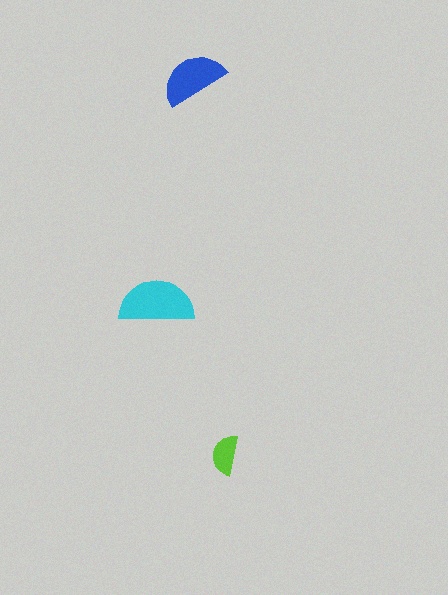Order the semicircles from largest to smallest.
the cyan one, the blue one, the lime one.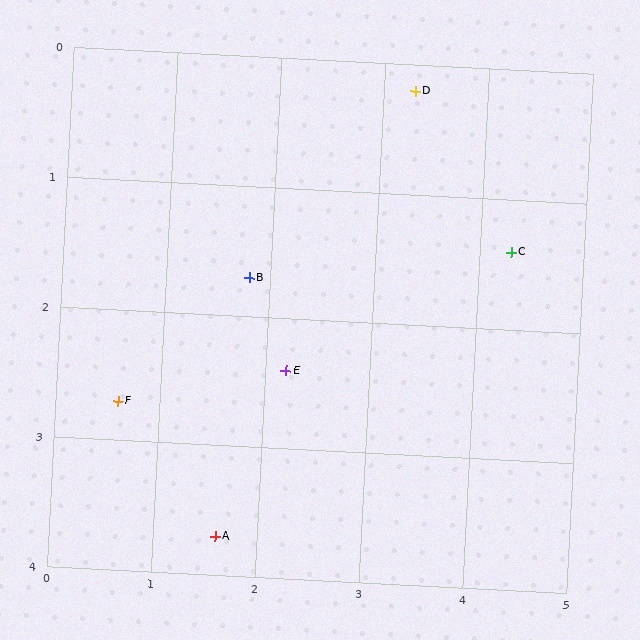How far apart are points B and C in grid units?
Points B and C are about 2.5 grid units apart.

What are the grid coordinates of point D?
Point D is at approximately (3.3, 0.2).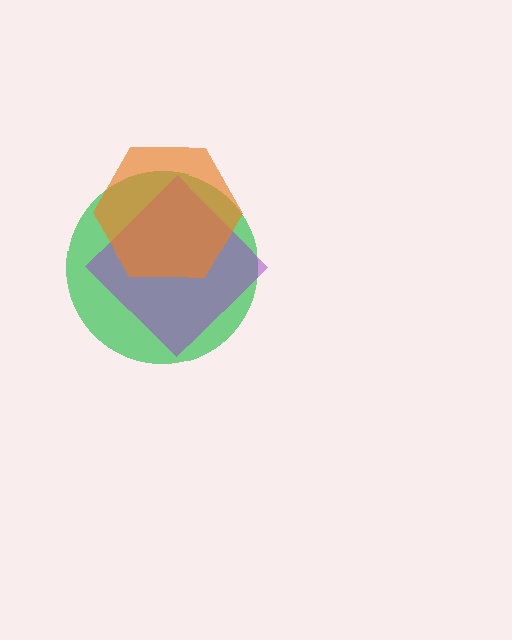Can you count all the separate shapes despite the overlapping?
Yes, there are 3 separate shapes.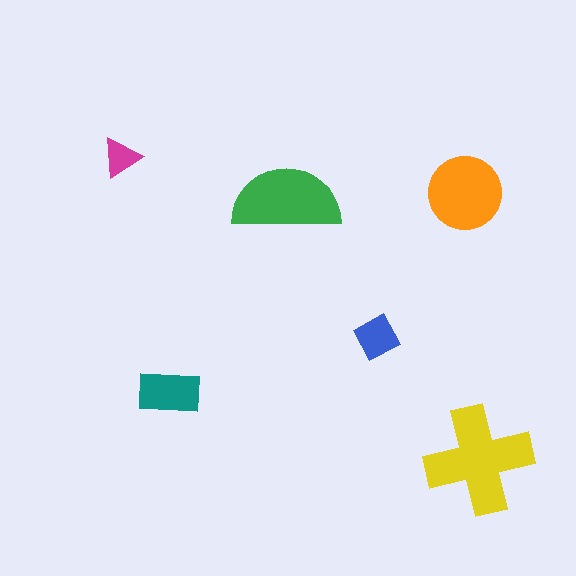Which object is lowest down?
The yellow cross is bottommost.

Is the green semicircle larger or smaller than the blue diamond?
Larger.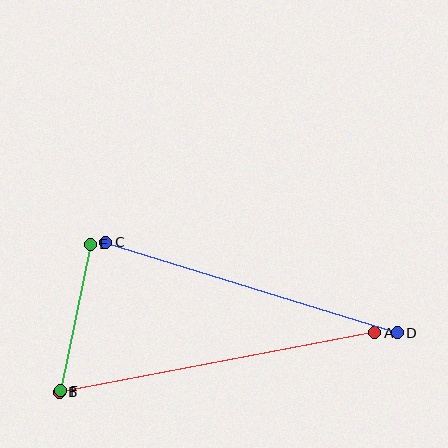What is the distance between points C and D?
The distance is approximately 305 pixels.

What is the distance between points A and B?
The distance is approximately 321 pixels.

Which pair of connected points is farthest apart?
Points A and B are farthest apart.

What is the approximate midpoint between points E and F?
The midpoint is at approximately (76, 317) pixels.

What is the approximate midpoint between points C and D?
The midpoint is at approximately (252, 288) pixels.